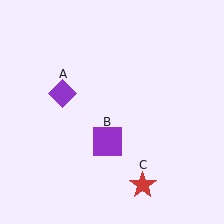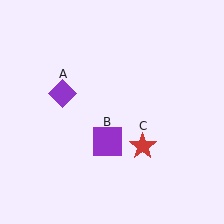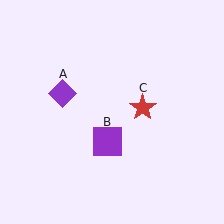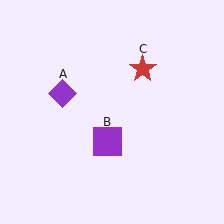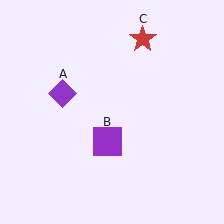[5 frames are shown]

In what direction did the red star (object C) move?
The red star (object C) moved up.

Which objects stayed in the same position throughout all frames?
Purple diamond (object A) and purple square (object B) remained stationary.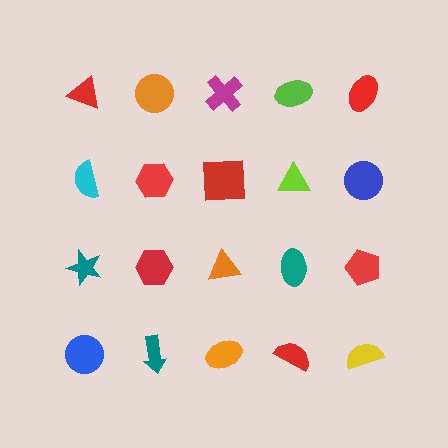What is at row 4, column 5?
A yellow semicircle.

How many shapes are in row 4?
5 shapes.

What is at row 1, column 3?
A magenta cross.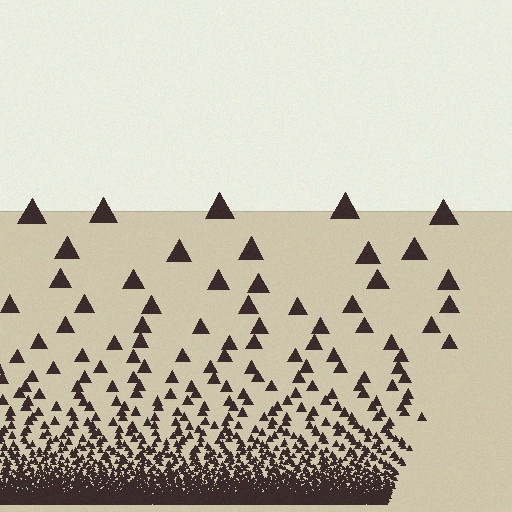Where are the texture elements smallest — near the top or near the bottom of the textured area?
Near the bottom.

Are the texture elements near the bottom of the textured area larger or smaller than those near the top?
Smaller. The gradient is inverted — elements near the bottom are smaller and denser.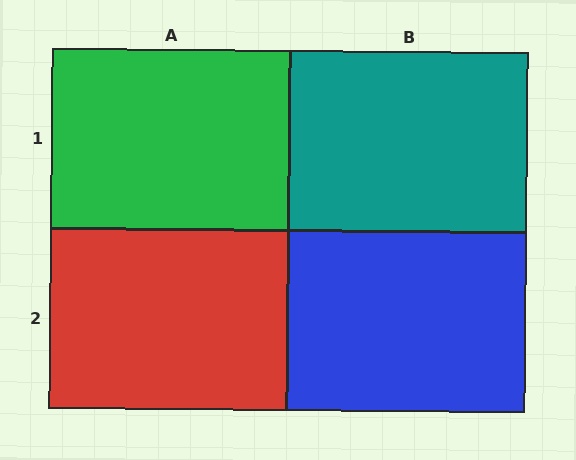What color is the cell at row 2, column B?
Blue.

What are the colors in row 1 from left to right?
Green, teal.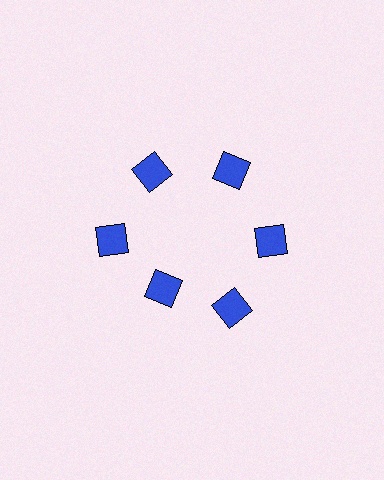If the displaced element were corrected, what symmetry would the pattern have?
It would have 6-fold rotational symmetry — the pattern would map onto itself every 60 degrees.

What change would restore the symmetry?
The symmetry would be restored by moving it outward, back onto the ring so that all 6 squares sit at equal angles and equal distance from the center.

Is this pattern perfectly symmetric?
No. The 6 blue squares are arranged in a ring, but one element near the 7 o'clock position is pulled inward toward the center, breaking the 6-fold rotational symmetry.